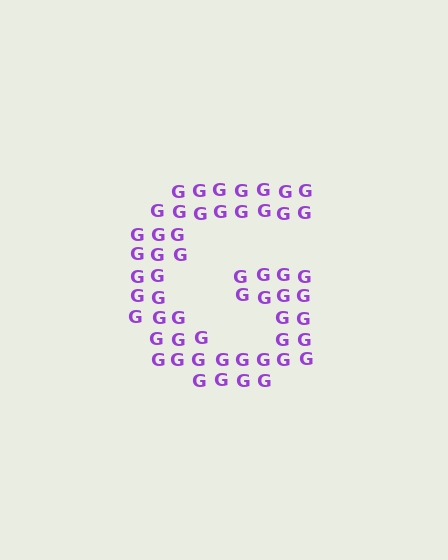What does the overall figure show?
The overall figure shows the letter G.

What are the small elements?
The small elements are letter G's.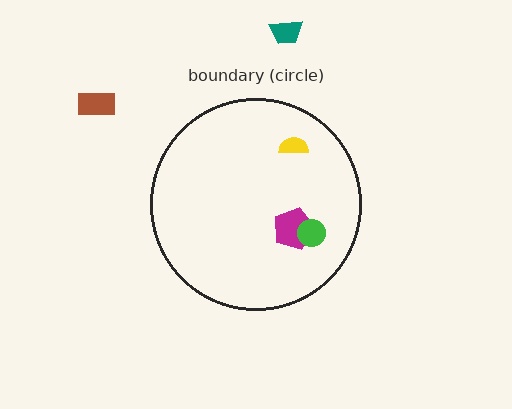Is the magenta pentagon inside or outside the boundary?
Inside.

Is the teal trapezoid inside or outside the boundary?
Outside.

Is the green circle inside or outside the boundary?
Inside.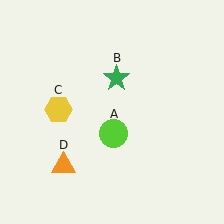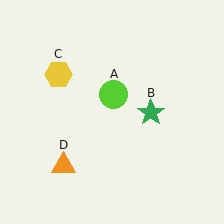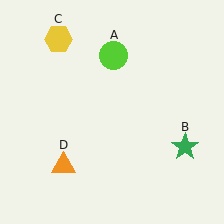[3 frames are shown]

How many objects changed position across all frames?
3 objects changed position: lime circle (object A), green star (object B), yellow hexagon (object C).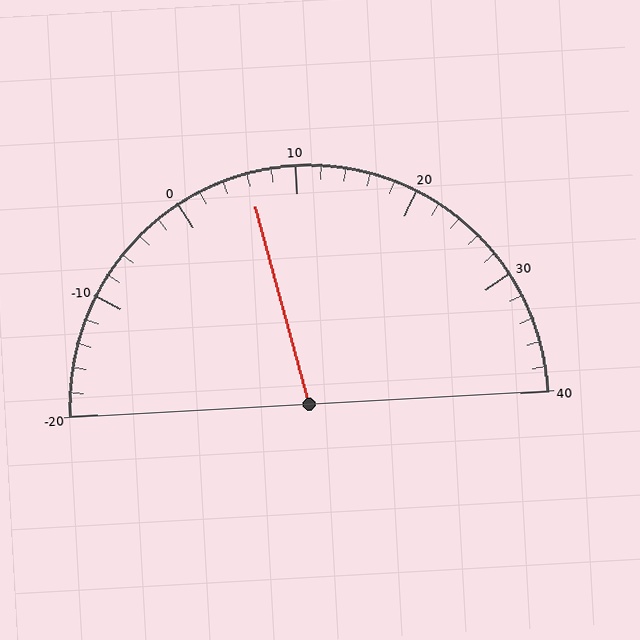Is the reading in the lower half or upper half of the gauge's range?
The reading is in the lower half of the range (-20 to 40).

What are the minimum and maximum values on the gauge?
The gauge ranges from -20 to 40.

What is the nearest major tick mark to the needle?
The nearest major tick mark is 10.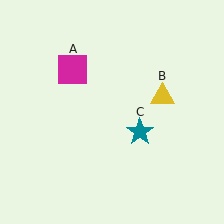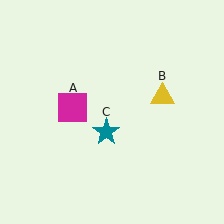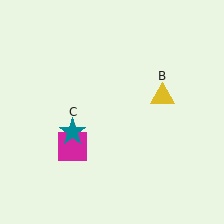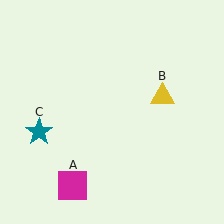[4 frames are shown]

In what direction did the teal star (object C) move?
The teal star (object C) moved left.